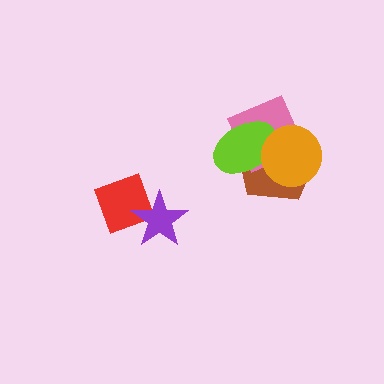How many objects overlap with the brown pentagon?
3 objects overlap with the brown pentagon.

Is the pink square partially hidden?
Yes, it is partially covered by another shape.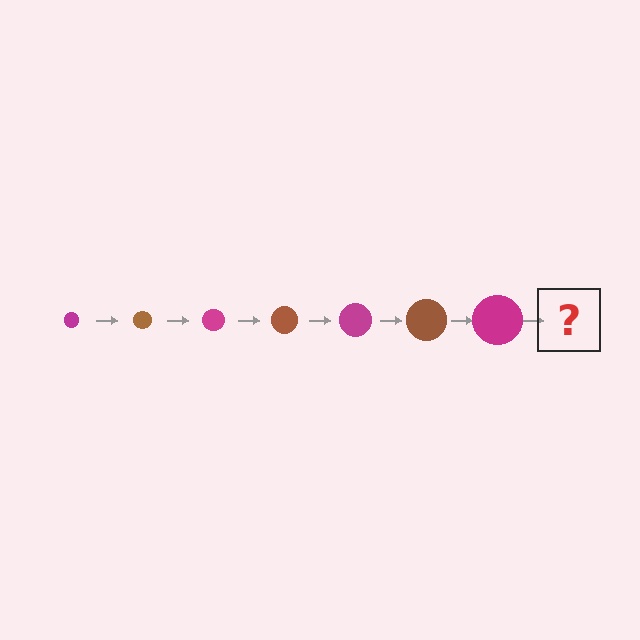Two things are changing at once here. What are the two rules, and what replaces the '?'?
The two rules are that the circle grows larger each step and the color cycles through magenta and brown. The '?' should be a brown circle, larger than the previous one.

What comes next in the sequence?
The next element should be a brown circle, larger than the previous one.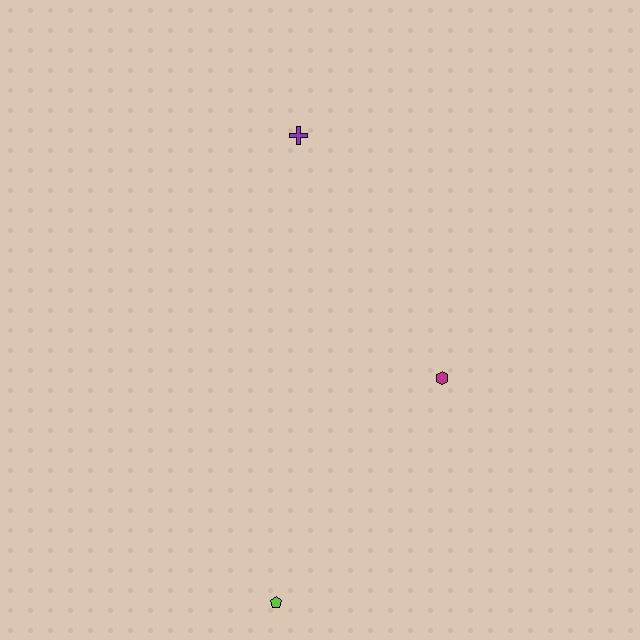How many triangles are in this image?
There are no triangles.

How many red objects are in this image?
There are no red objects.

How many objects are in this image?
There are 3 objects.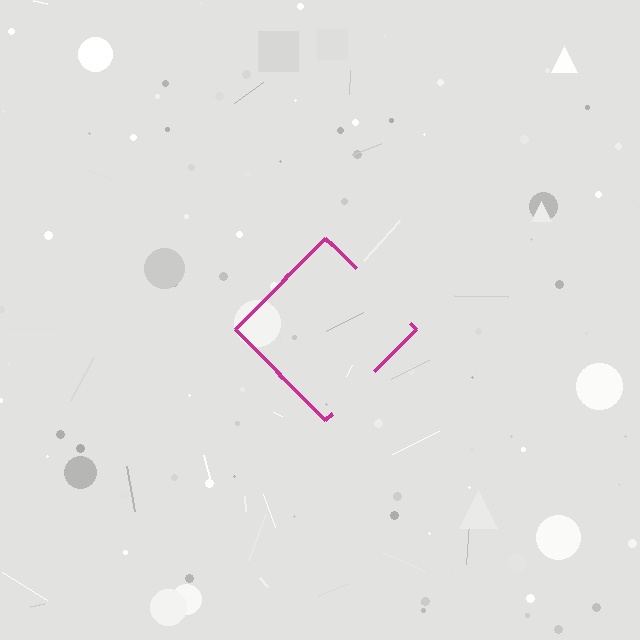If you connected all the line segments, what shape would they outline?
They would outline a diamond.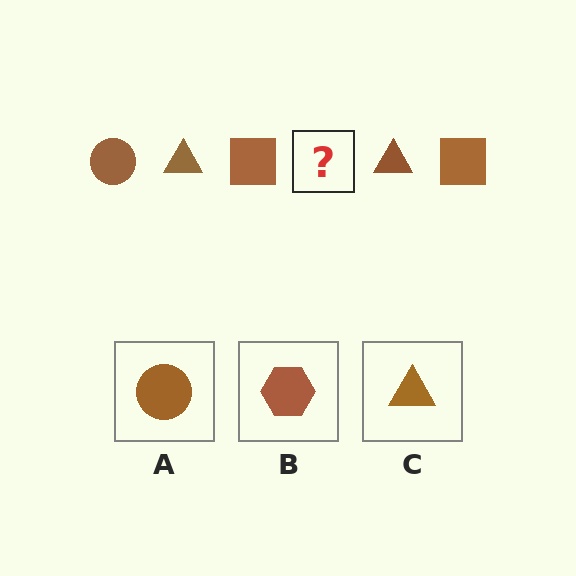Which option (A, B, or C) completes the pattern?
A.